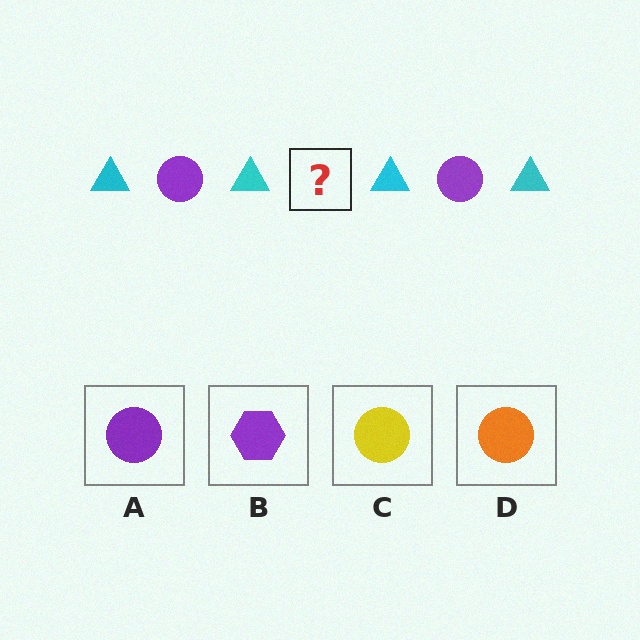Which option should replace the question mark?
Option A.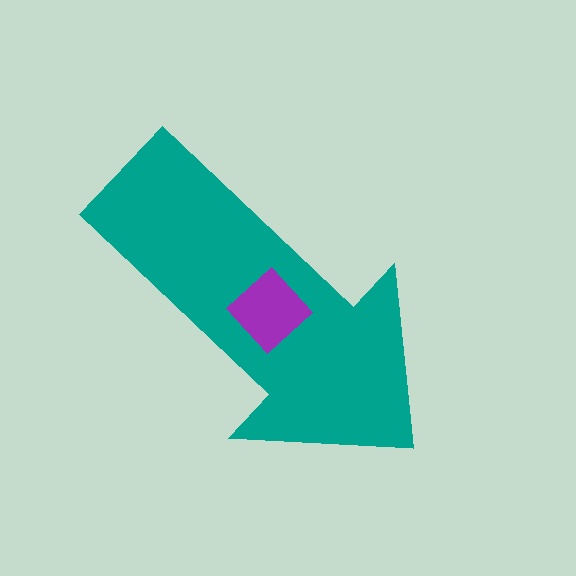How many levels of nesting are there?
2.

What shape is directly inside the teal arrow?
The purple diamond.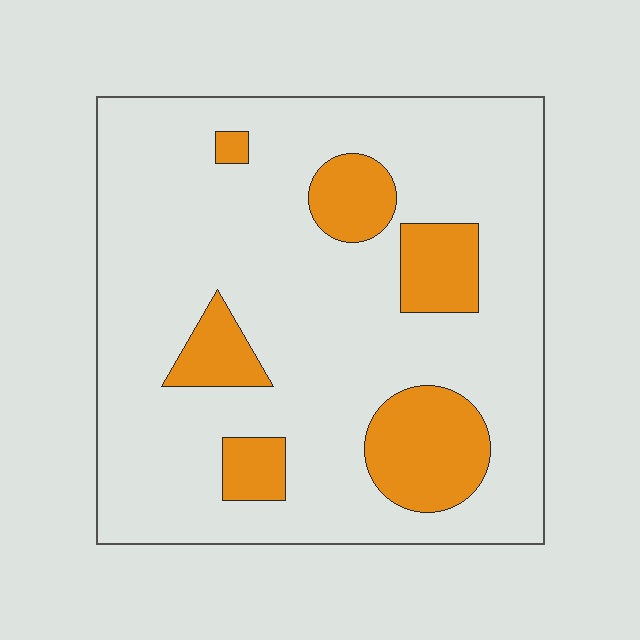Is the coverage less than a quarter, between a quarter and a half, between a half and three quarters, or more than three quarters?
Less than a quarter.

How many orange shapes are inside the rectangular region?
6.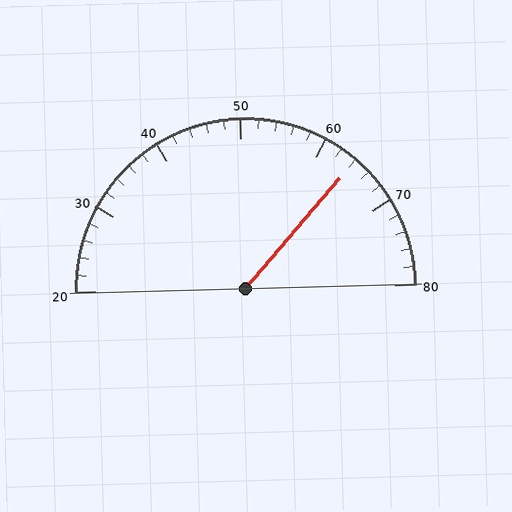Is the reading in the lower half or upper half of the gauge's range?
The reading is in the upper half of the range (20 to 80).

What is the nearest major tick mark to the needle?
The nearest major tick mark is 60.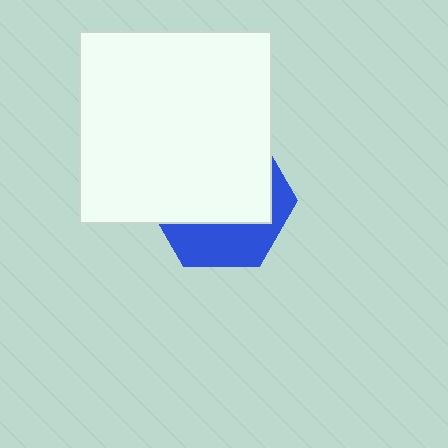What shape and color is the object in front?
The object in front is a white square.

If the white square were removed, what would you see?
You would see the complete blue hexagon.